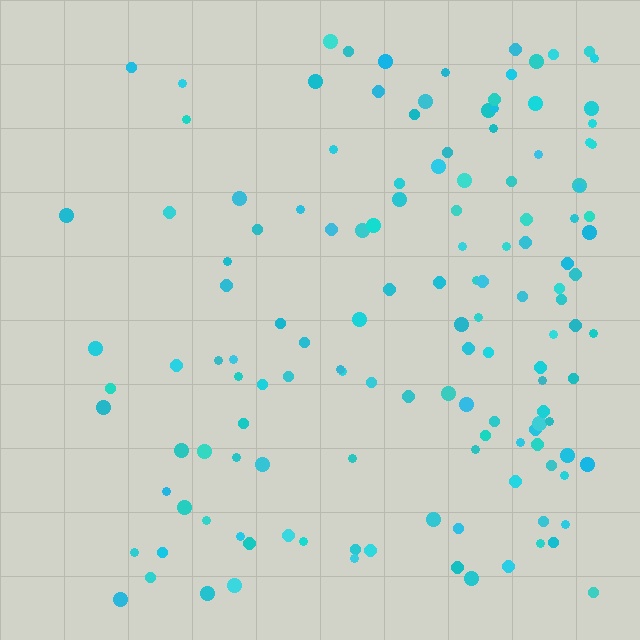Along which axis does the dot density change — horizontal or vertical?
Horizontal.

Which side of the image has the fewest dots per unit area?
The left.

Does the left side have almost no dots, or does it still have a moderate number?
Still a moderate number, just noticeably fewer than the right.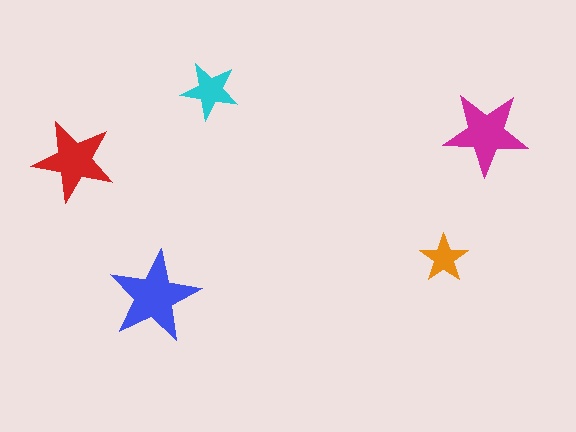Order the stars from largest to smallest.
the blue one, the magenta one, the red one, the cyan one, the orange one.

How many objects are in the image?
There are 5 objects in the image.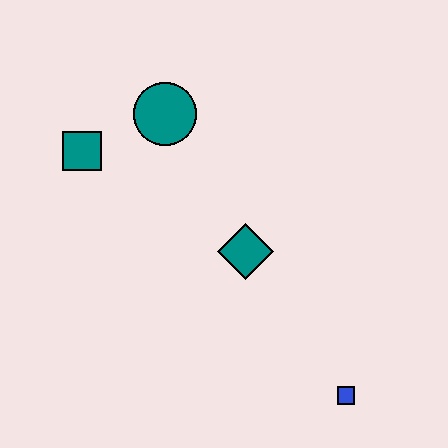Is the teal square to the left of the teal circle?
Yes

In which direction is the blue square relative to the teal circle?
The blue square is below the teal circle.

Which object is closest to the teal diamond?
The teal circle is closest to the teal diamond.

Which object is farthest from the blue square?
The teal square is farthest from the blue square.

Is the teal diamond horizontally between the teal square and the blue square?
Yes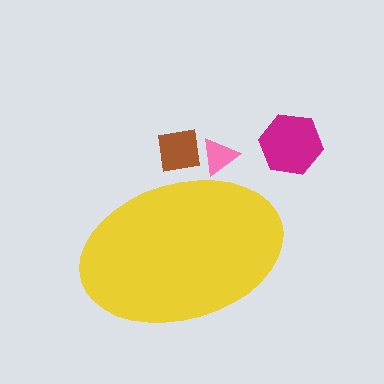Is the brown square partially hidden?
Yes, the brown square is partially hidden behind the yellow ellipse.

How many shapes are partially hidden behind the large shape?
2 shapes are partially hidden.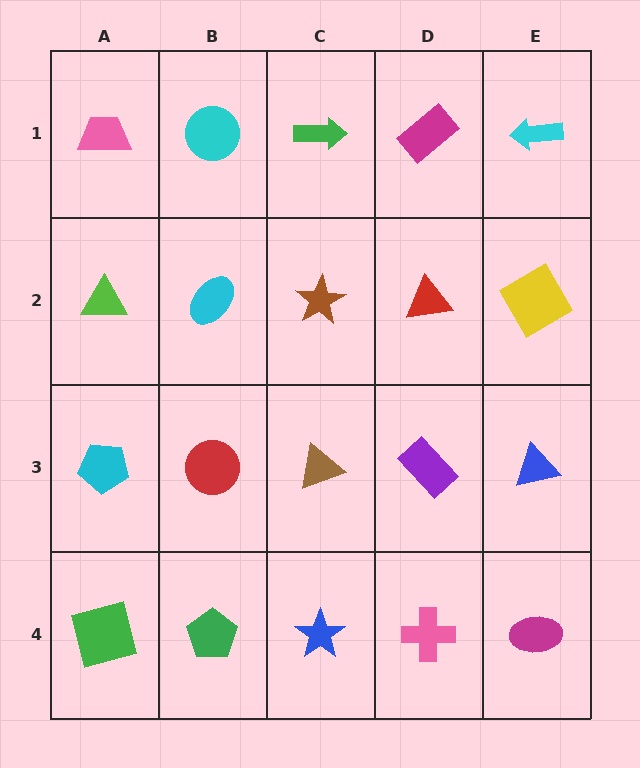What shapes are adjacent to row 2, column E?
A cyan arrow (row 1, column E), a blue triangle (row 3, column E), a red triangle (row 2, column D).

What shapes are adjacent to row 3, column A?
A lime triangle (row 2, column A), a green square (row 4, column A), a red circle (row 3, column B).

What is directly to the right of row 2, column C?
A red triangle.